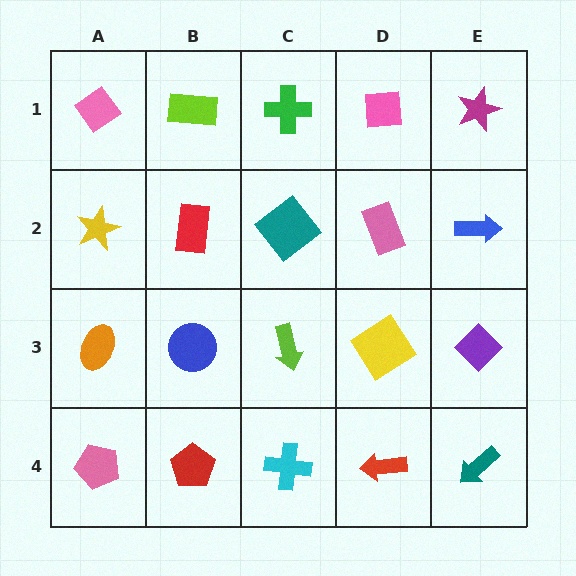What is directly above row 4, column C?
A lime arrow.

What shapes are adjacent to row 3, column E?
A blue arrow (row 2, column E), a teal arrow (row 4, column E), a yellow diamond (row 3, column D).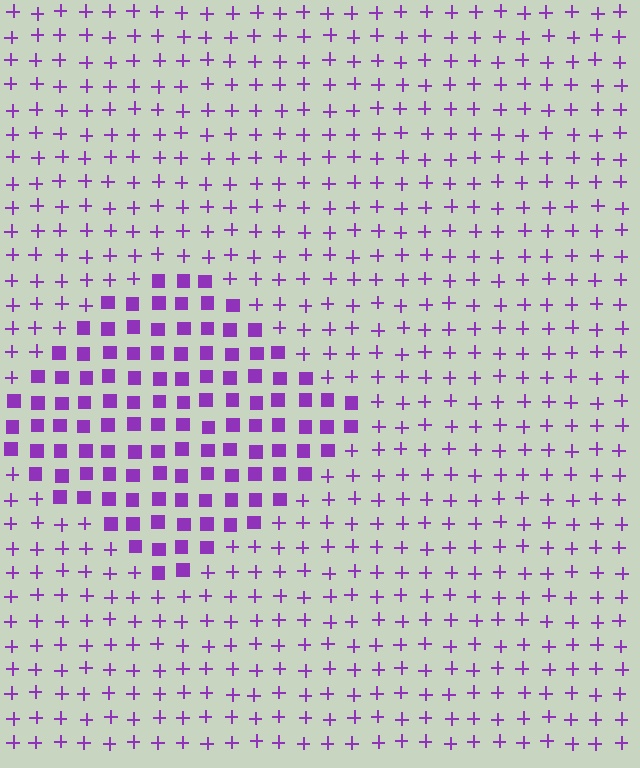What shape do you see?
I see a diamond.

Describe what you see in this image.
The image is filled with small purple elements arranged in a uniform grid. A diamond-shaped region contains squares, while the surrounding area contains plus signs. The boundary is defined purely by the change in element shape.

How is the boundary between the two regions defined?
The boundary is defined by a change in element shape: squares inside vs. plus signs outside. All elements share the same color and spacing.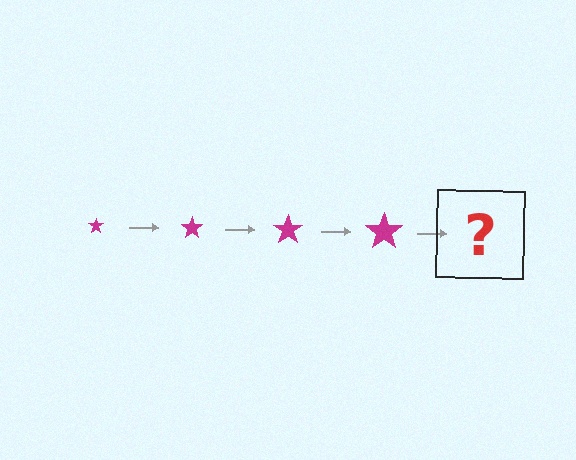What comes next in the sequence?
The next element should be a magenta star, larger than the previous one.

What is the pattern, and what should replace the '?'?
The pattern is that the star gets progressively larger each step. The '?' should be a magenta star, larger than the previous one.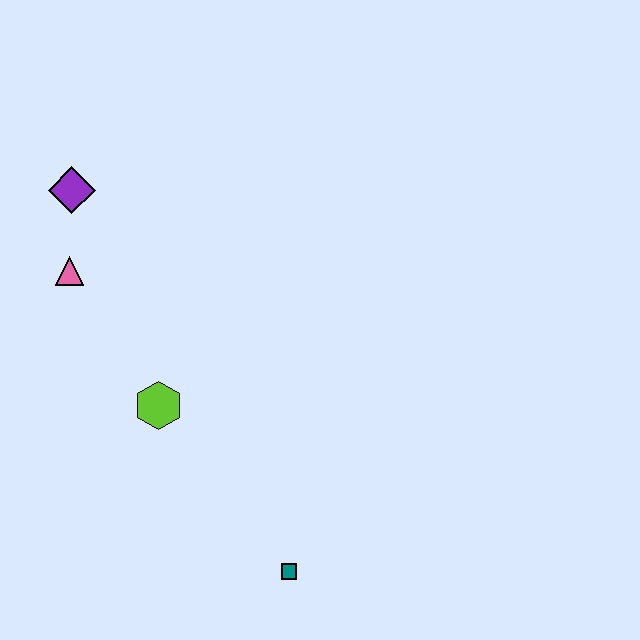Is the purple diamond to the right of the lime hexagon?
No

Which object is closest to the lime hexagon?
The pink triangle is closest to the lime hexagon.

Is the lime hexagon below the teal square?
No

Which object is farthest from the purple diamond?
The teal square is farthest from the purple diamond.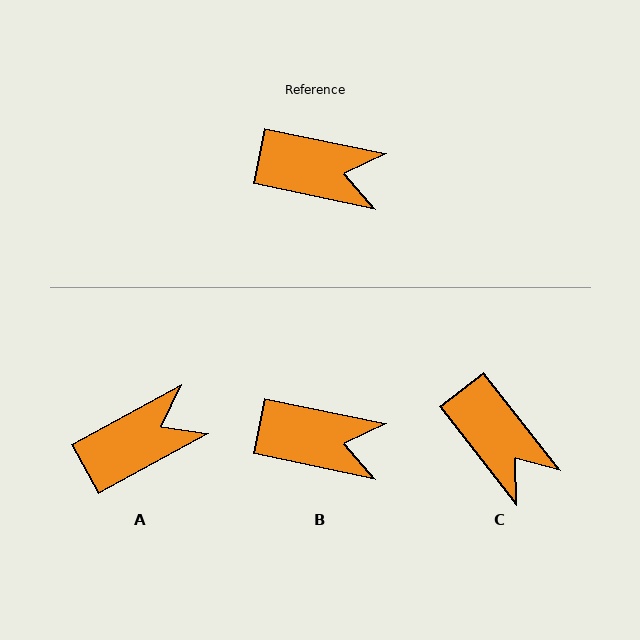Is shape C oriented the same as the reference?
No, it is off by about 40 degrees.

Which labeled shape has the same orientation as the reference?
B.